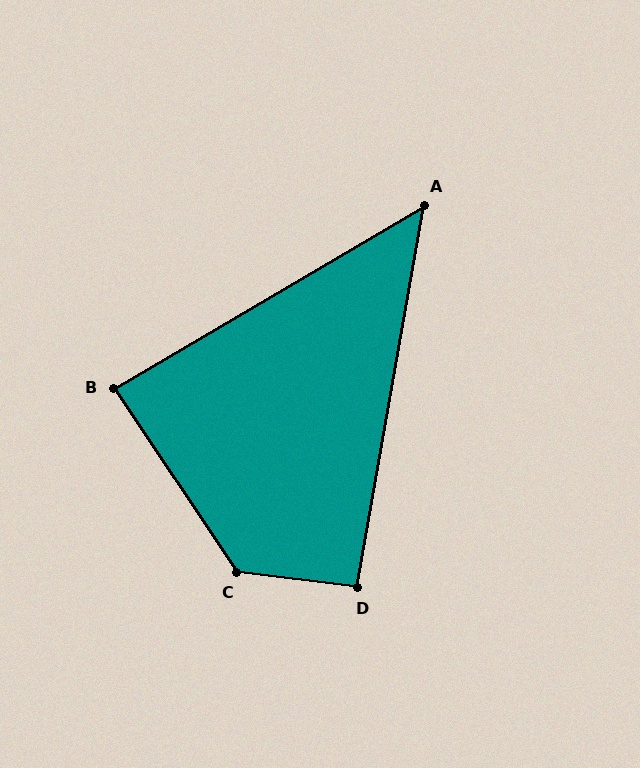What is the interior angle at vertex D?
Approximately 93 degrees (approximately right).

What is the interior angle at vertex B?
Approximately 87 degrees (approximately right).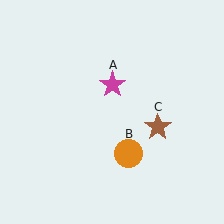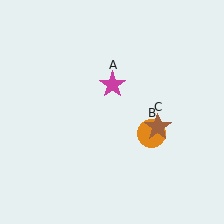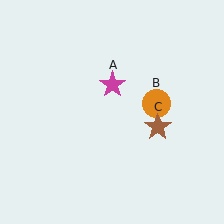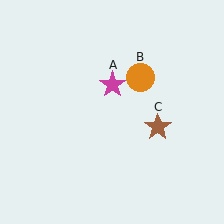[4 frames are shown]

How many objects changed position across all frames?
1 object changed position: orange circle (object B).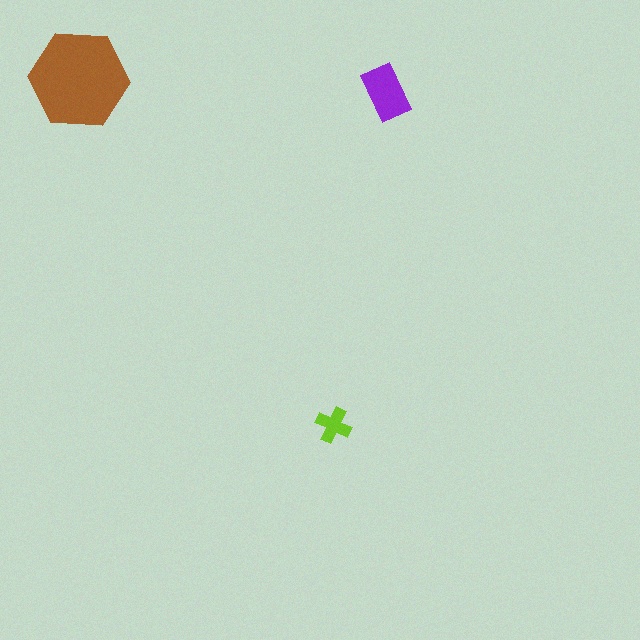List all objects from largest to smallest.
The brown hexagon, the purple rectangle, the lime cross.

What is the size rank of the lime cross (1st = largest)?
3rd.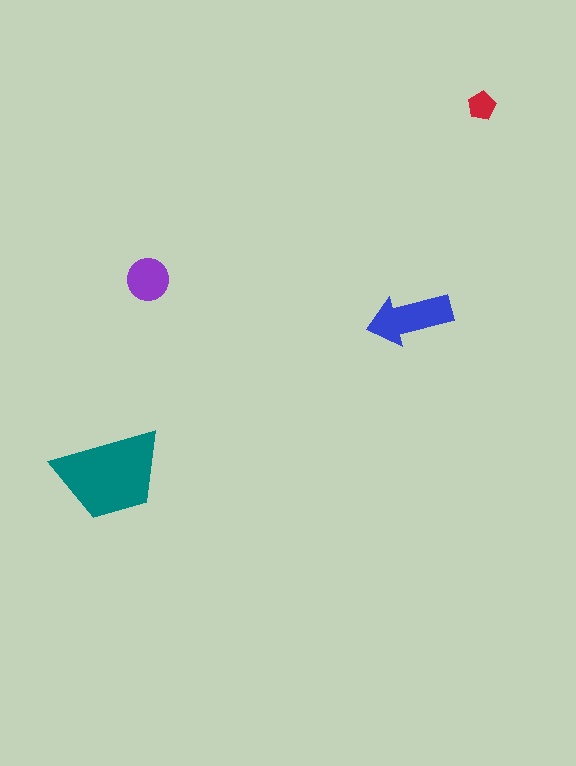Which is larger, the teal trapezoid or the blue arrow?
The teal trapezoid.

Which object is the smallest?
The red pentagon.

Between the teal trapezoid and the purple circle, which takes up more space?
The teal trapezoid.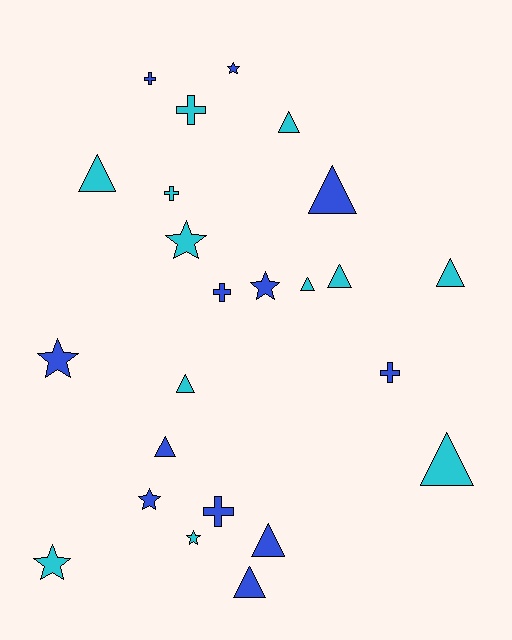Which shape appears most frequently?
Triangle, with 11 objects.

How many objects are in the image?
There are 24 objects.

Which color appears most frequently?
Cyan, with 12 objects.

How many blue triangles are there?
There are 4 blue triangles.